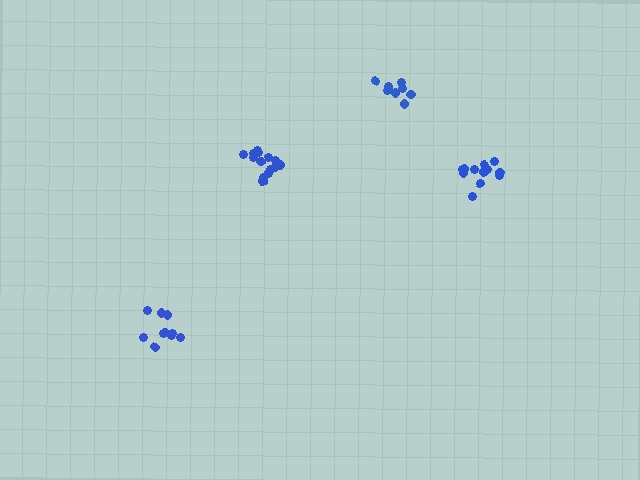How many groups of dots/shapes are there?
There are 4 groups.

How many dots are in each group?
Group 1: 10 dots, Group 2: 12 dots, Group 3: 14 dots, Group 4: 9 dots (45 total).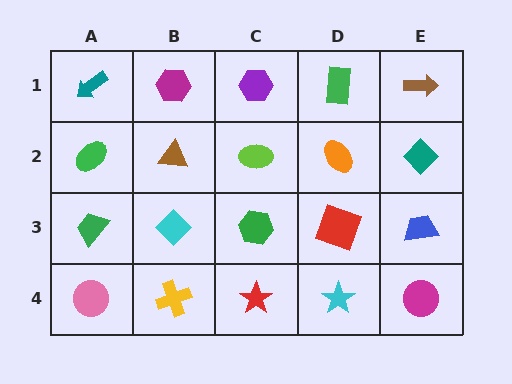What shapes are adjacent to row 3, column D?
An orange ellipse (row 2, column D), a cyan star (row 4, column D), a green hexagon (row 3, column C), a blue trapezoid (row 3, column E).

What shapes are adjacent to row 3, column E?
A teal diamond (row 2, column E), a magenta circle (row 4, column E), a red square (row 3, column D).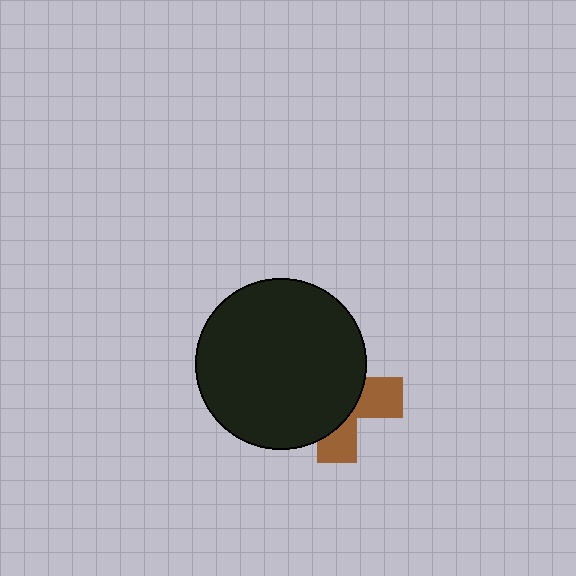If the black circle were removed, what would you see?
You would see the complete brown cross.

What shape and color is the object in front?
The object in front is a black circle.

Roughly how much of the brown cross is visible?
A small part of it is visible (roughly 35%).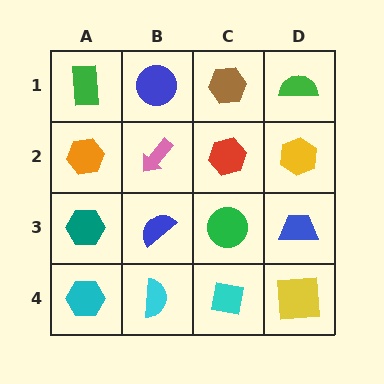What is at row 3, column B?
A blue semicircle.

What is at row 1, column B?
A blue circle.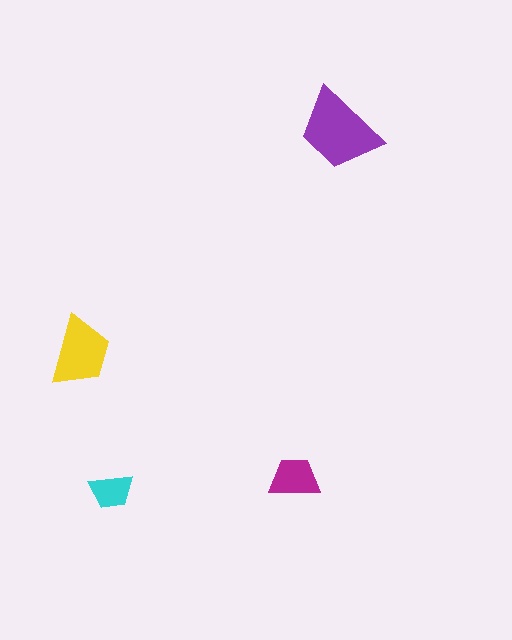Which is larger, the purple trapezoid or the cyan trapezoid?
The purple one.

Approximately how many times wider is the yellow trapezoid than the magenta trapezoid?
About 1.5 times wider.